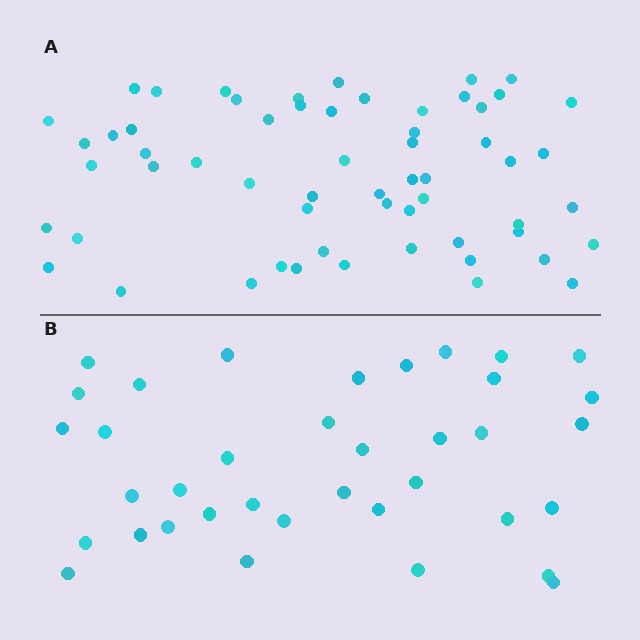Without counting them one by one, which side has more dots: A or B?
Region A (the top region) has more dots.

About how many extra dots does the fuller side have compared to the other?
Region A has approximately 20 more dots than region B.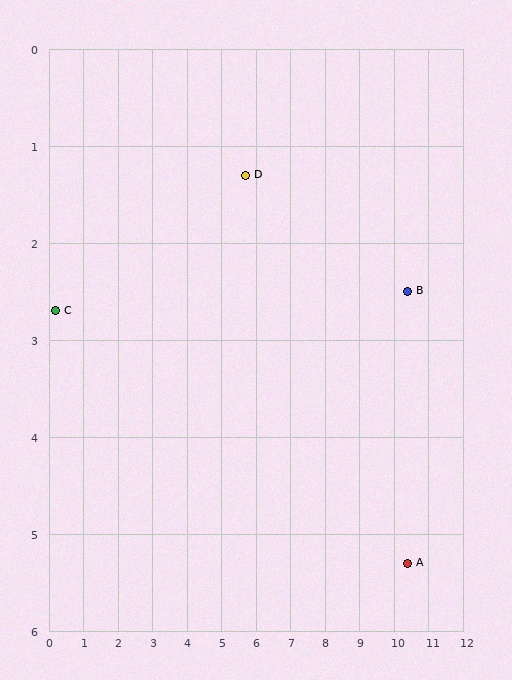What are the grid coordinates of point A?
Point A is at approximately (10.4, 5.3).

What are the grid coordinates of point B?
Point B is at approximately (10.4, 2.5).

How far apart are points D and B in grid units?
Points D and B are about 4.9 grid units apart.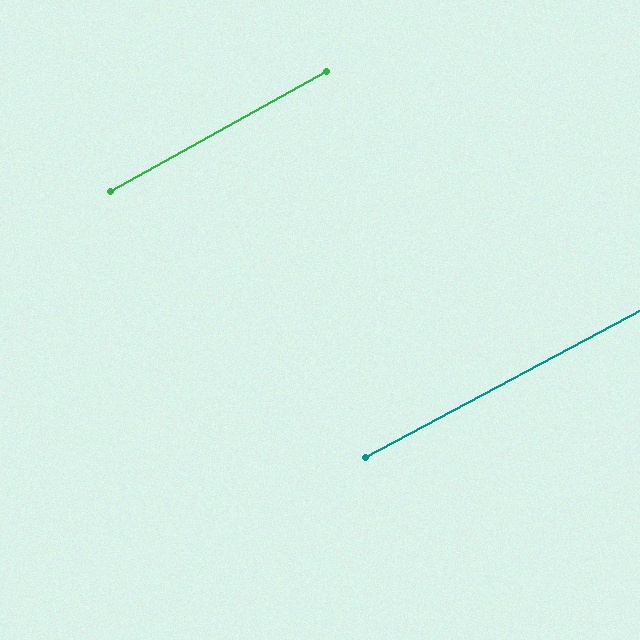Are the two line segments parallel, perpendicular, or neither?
Parallel — their directions differ by only 0.9°.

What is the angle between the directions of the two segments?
Approximately 1 degree.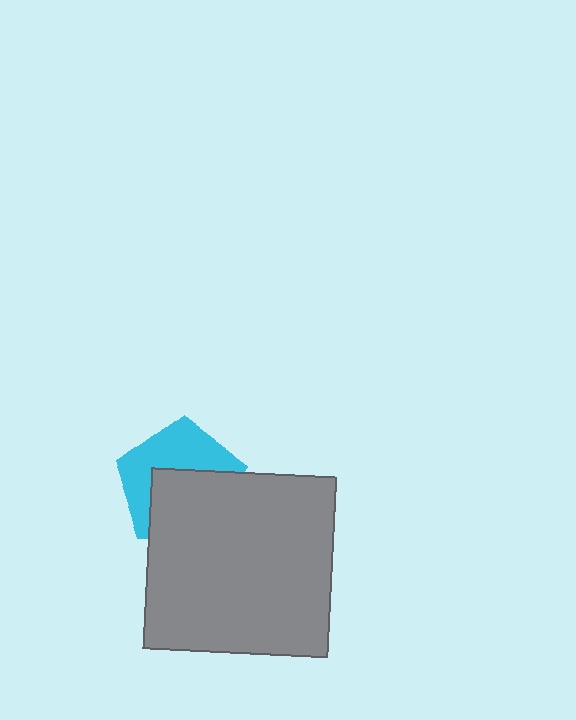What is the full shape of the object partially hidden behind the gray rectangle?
The partially hidden object is a cyan pentagon.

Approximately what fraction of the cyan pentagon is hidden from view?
Roughly 52% of the cyan pentagon is hidden behind the gray rectangle.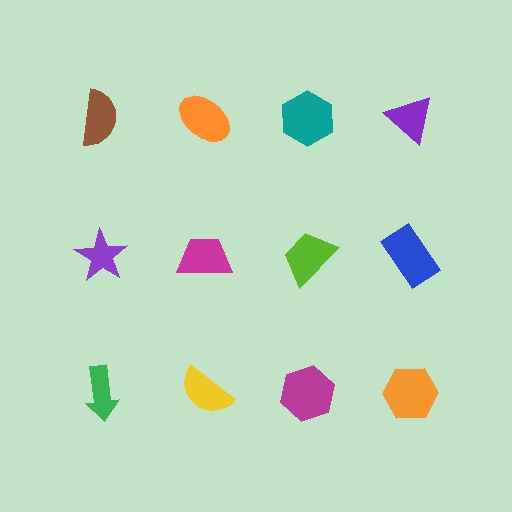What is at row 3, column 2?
A yellow semicircle.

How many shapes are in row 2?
4 shapes.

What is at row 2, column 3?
A lime trapezoid.